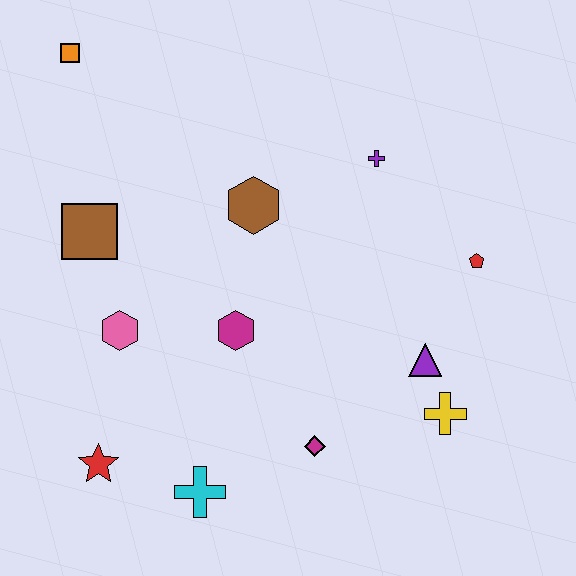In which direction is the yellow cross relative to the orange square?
The yellow cross is to the right of the orange square.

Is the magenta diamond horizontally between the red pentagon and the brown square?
Yes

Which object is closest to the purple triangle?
The yellow cross is closest to the purple triangle.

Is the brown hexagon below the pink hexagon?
No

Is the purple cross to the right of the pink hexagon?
Yes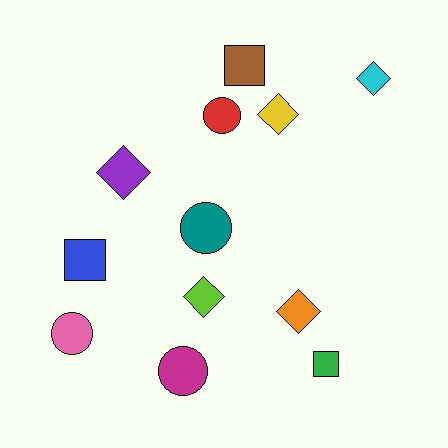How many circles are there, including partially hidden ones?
There are 4 circles.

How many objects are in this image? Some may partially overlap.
There are 12 objects.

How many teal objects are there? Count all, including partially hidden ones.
There is 1 teal object.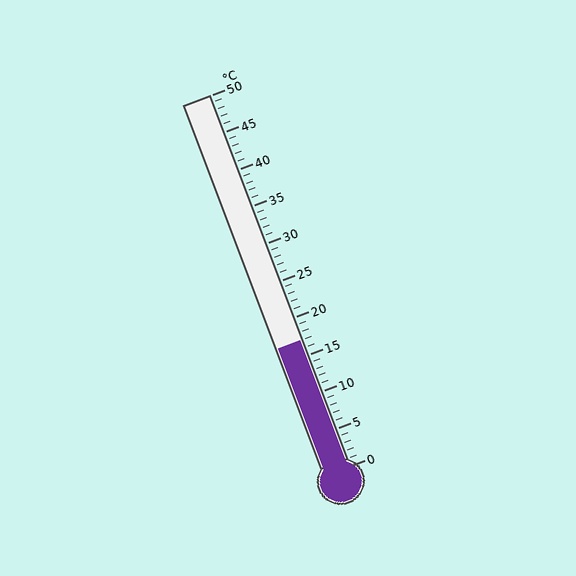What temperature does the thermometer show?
The thermometer shows approximately 17°C.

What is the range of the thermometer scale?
The thermometer scale ranges from 0°C to 50°C.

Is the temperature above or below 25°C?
The temperature is below 25°C.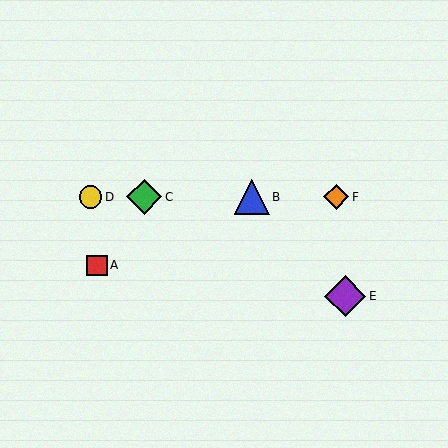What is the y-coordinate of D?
Object D is at y≈197.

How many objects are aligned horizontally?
4 objects (B, C, D, F) are aligned horizontally.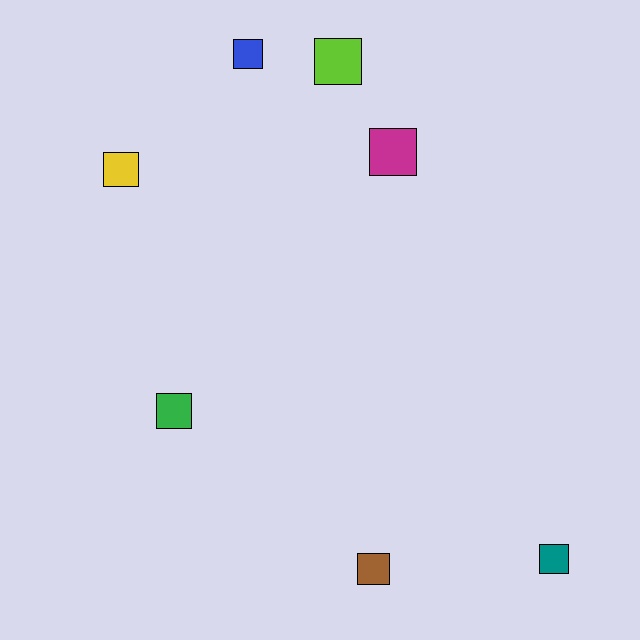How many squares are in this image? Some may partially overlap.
There are 7 squares.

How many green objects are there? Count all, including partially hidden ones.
There is 1 green object.